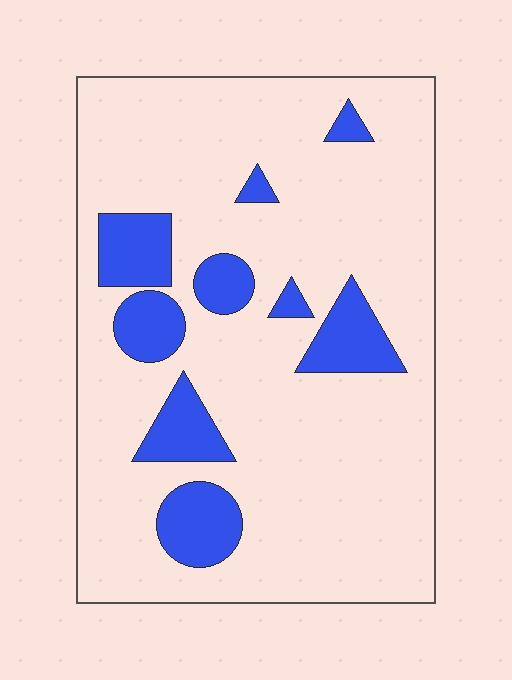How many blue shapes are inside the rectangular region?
9.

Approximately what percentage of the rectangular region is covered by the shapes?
Approximately 15%.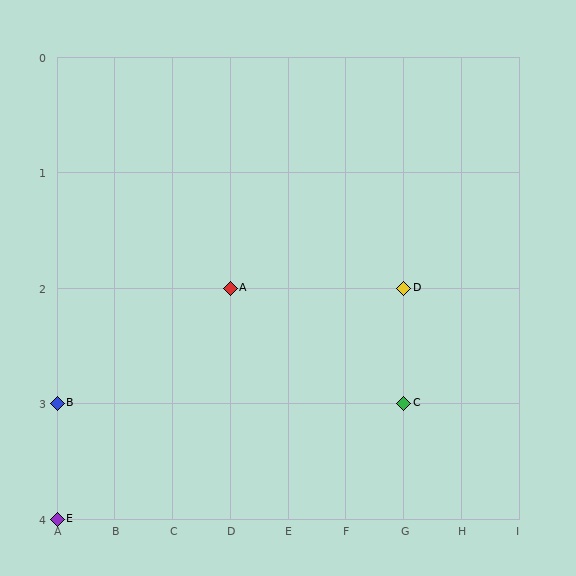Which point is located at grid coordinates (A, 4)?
Point E is at (A, 4).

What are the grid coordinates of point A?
Point A is at grid coordinates (D, 2).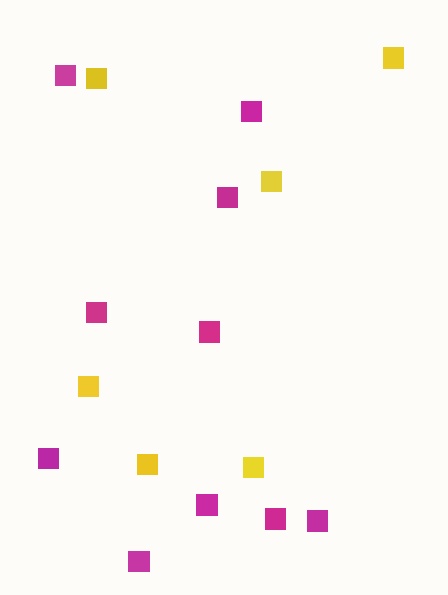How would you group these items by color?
There are 2 groups: one group of magenta squares (10) and one group of yellow squares (6).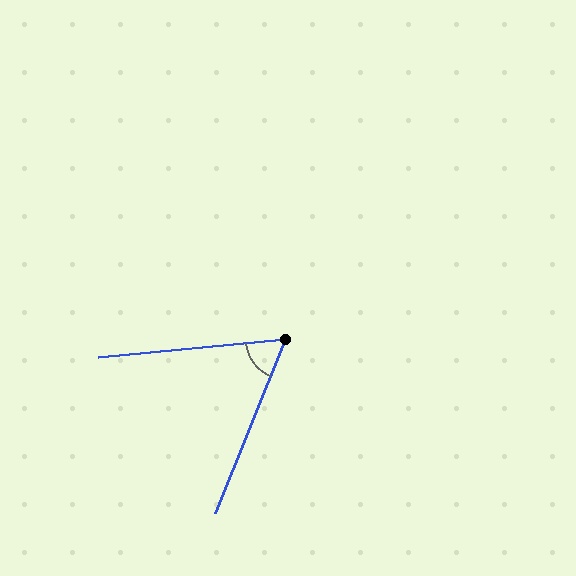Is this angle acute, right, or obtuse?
It is acute.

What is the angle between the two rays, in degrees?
Approximately 63 degrees.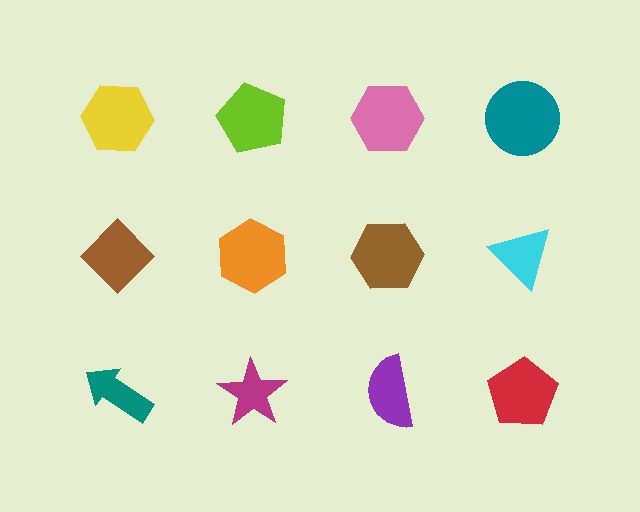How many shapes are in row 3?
4 shapes.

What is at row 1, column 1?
A yellow hexagon.